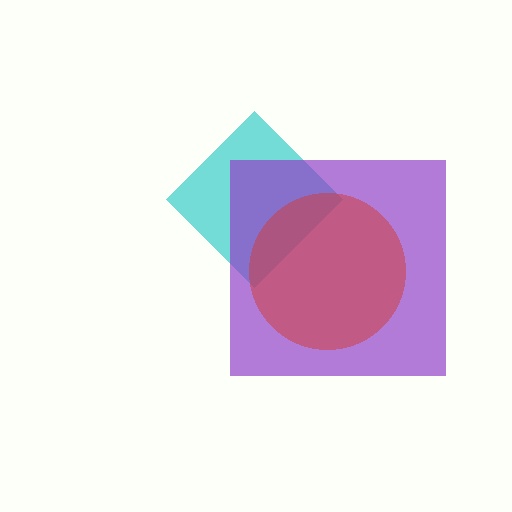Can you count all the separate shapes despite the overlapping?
Yes, there are 3 separate shapes.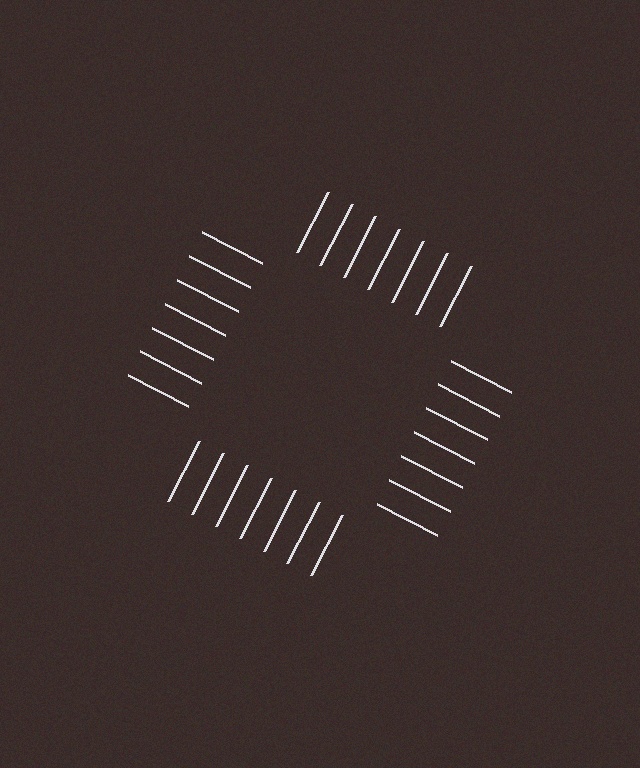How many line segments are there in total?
28 — 7 along each of the 4 edges.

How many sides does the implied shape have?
4 sides — the line-ends trace a square.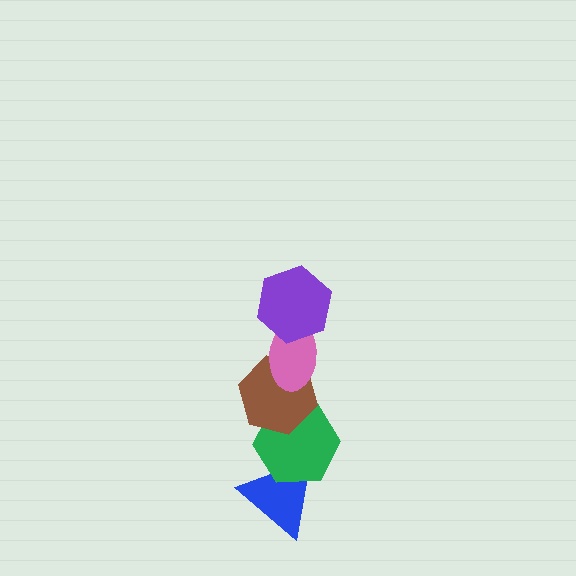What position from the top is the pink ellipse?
The pink ellipse is 2nd from the top.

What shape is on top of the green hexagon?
The brown hexagon is on top of the green hexagon.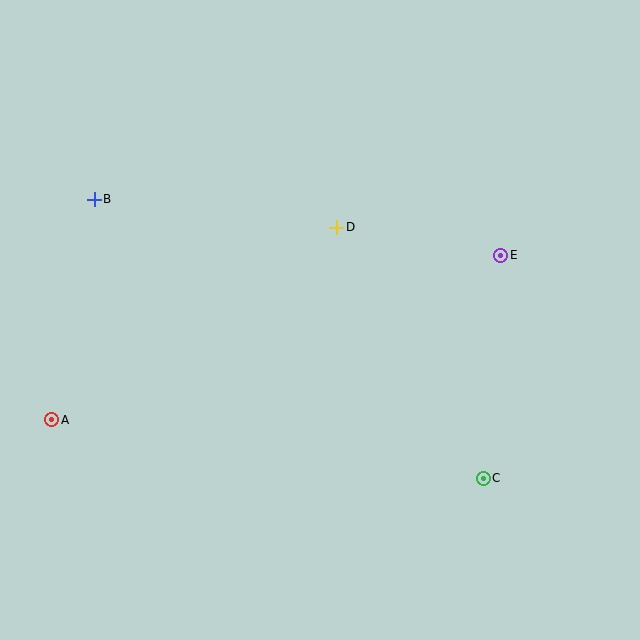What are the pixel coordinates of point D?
Point D is at (337, 227).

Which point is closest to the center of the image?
Point D at (337, 227) is closest to the center.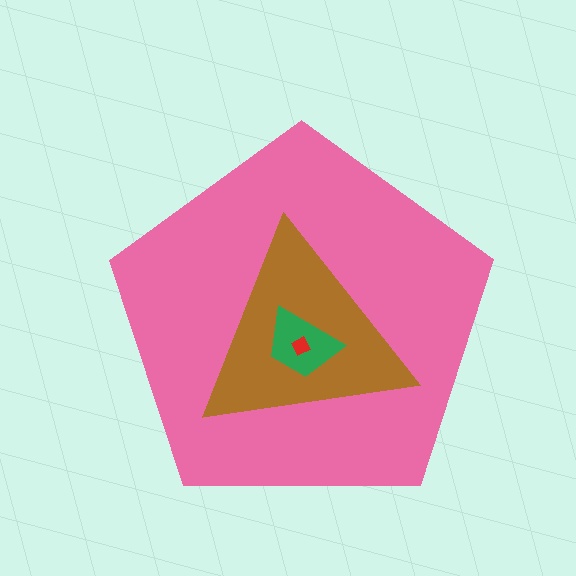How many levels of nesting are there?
4.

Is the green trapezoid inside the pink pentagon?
Yes.